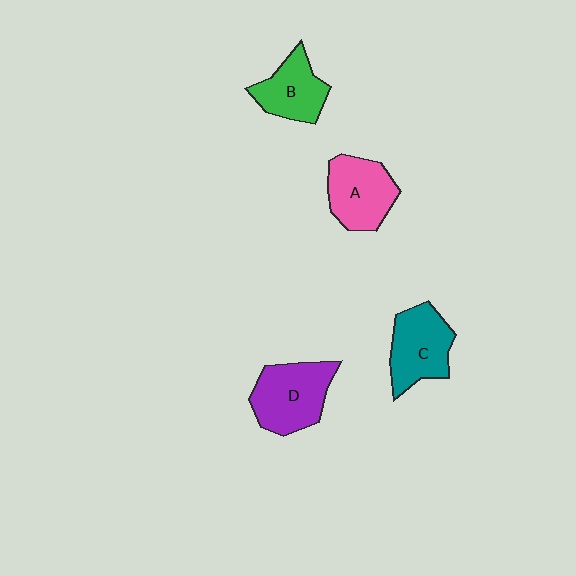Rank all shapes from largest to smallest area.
From largest to smallest: D (purple), C (teal), A (pink), B (green).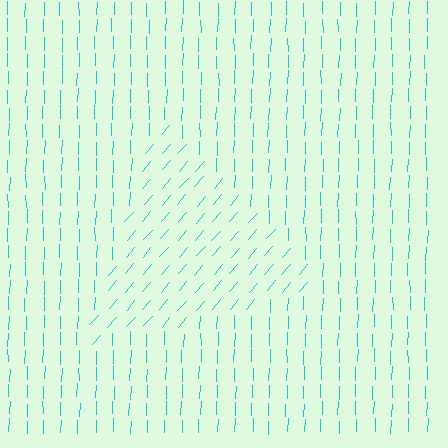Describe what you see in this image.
The image is filled with small cyan line segments. A triangle region in the image has lines oriented differently from the surrounding lines, creating a visible texture boundary.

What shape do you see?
I see a triangle.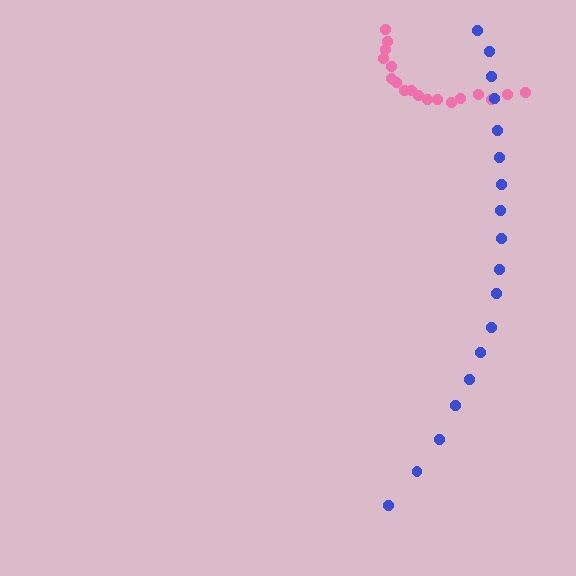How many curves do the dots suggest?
There are 2 distinct paths.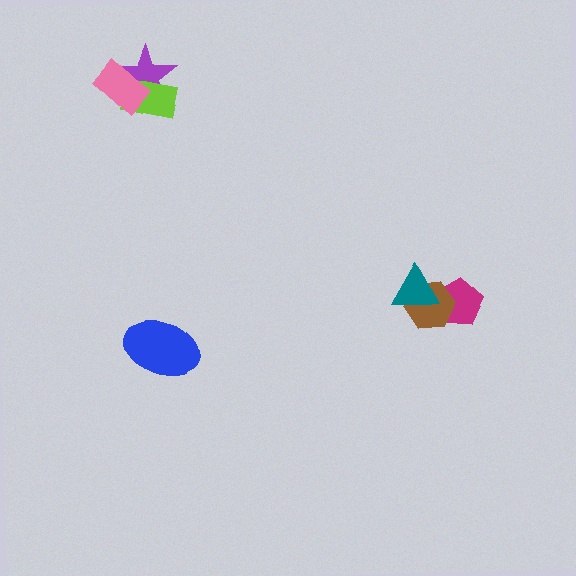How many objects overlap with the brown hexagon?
2 objects overlap with the brown hexagon.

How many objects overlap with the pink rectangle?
2 objects overlap with the pink rectangle.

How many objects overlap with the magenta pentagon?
2 objects overlap with the magenta pentagon.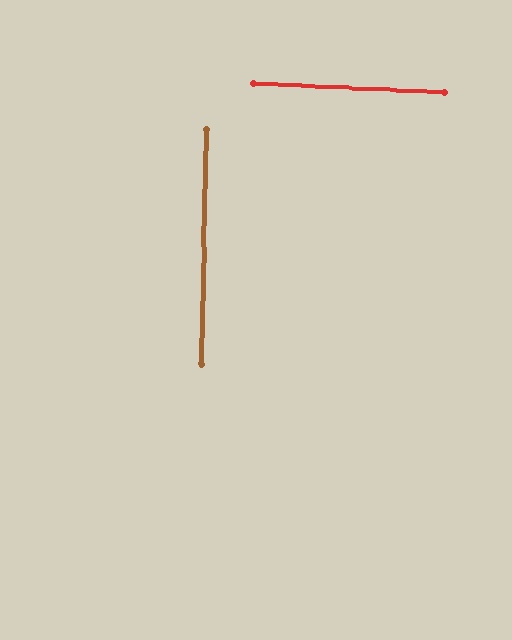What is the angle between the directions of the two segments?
Approximately 89 degrees.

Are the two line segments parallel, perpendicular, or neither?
Perpendicular — they meet at approximately 89°.